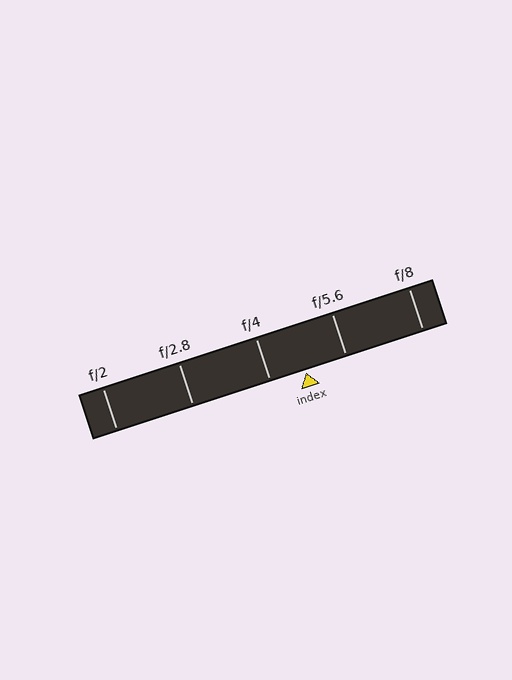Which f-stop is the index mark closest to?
The index mark is closest to f/4.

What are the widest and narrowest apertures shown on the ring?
The widest aperture shown is f/2 and the narrowest is f/8.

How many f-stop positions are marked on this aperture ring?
There are 5 f-stop positions marked.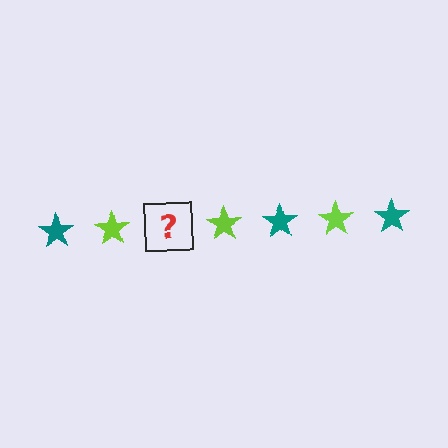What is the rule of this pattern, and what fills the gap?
The rule is that the pattern cycles through teal, lime stars. The gap should be filled with a teal star.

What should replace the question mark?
The question mark should be replaced with a teal star.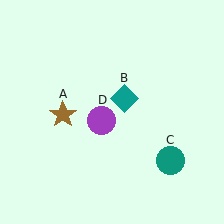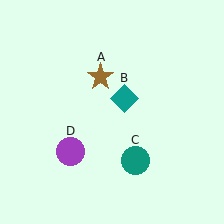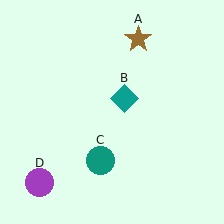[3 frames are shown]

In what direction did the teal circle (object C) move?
The teal circle (object C) moved left.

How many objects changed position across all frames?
3 objects changed position: brown star (object A), teal circle (object C), purple circle (object D).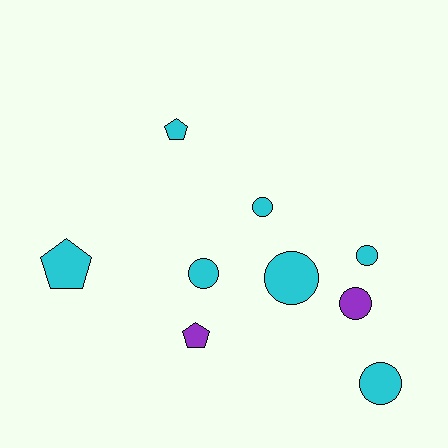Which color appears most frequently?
Cyan, with 7 objects.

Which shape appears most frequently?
Circle, with 6 objects.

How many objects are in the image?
There are 9 objects.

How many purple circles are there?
There is 1 purple circle.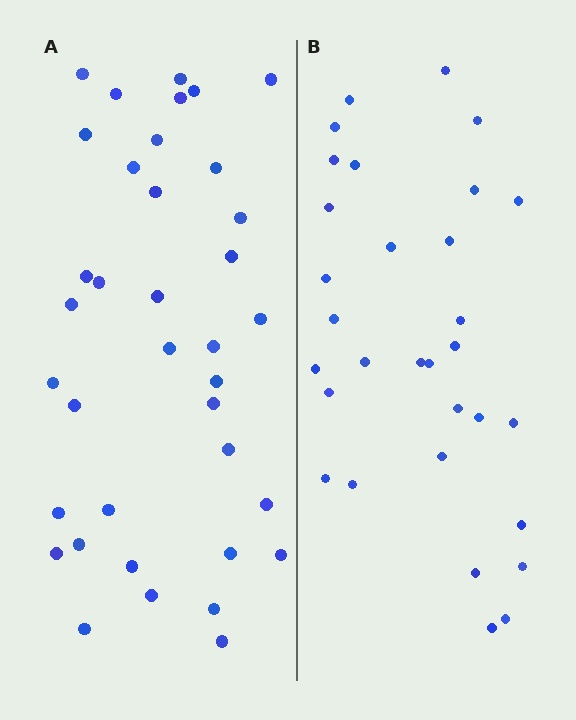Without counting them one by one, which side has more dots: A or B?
Region A (the left region) has more dots.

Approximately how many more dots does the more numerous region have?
Region A has about 6 more dots than region B.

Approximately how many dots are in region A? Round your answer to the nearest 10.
About 40 dots. (The exact count is 37, which rounds to 40.)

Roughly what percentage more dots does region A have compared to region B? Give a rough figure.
About 20% more.